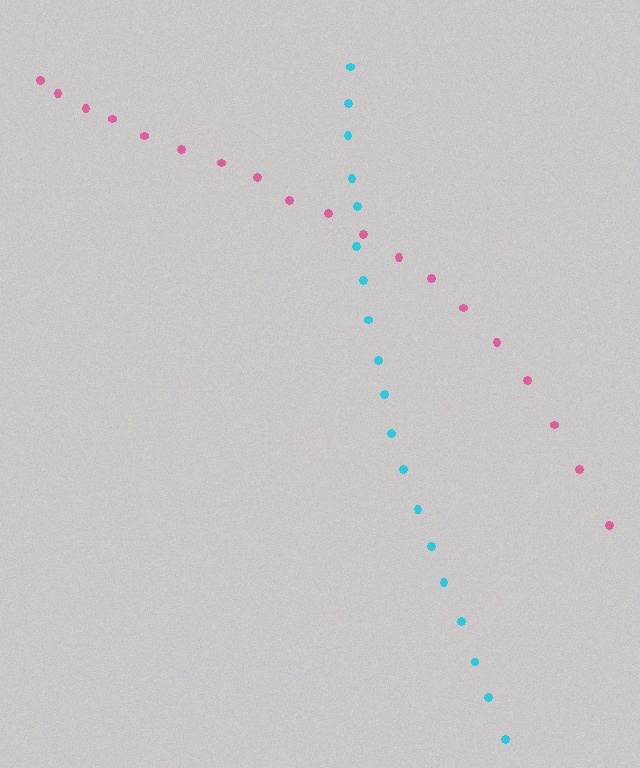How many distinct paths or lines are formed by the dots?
There are 2 distinct paths.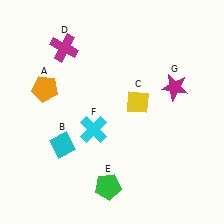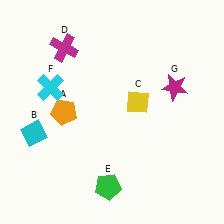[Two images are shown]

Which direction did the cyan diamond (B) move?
The cyan diamond (B) moved left.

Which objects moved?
The objects that moved are: the orange pentagon (A), the cyan diamond (B), the cyan cross (F).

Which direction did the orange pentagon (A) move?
The orange pentagon (A) moved down.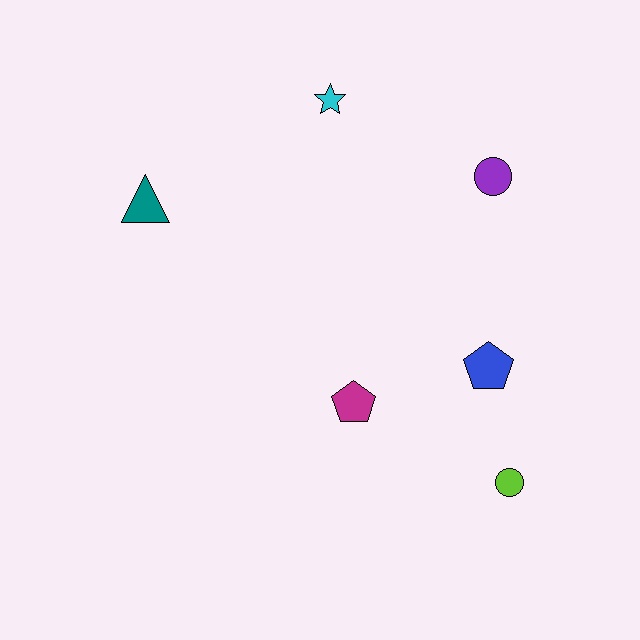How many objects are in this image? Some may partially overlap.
There are 6 objects.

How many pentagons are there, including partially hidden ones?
There are 2 pentagons.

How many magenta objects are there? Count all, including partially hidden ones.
There is 1 magenta object.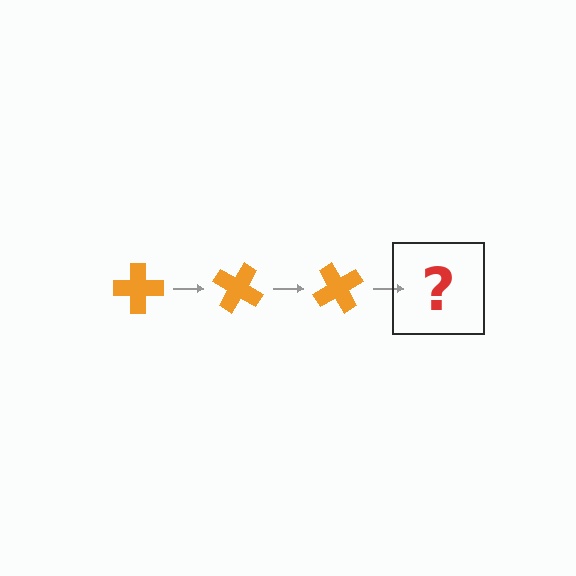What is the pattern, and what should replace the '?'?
The pattern is that the cross rotates 30 degrees each step. The '?' should be an orange cross rotated 90 degrees.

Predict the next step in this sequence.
The next step is an orange cross rotated 90 degrees.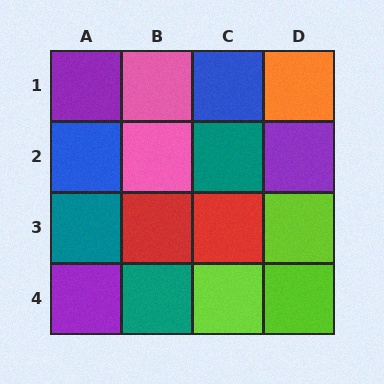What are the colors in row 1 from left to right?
Purple, pink, blue, orange.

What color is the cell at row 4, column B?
Teal.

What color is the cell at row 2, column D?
Purple.